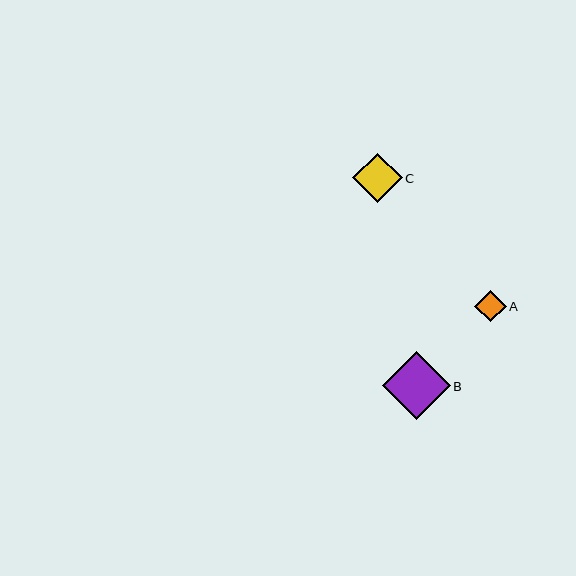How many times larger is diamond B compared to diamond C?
Diamond B is approximately 1.4 times the size of diamond C.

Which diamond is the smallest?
Diamond A is the smallest with a size of approximately 32 pixels.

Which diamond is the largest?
Diamond B is the largest with a size of approximately 68 pixels.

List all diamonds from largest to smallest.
From largest to smallest: B, C, A.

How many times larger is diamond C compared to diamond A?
Diamond C is approximately 1.6 times the size of diamond A.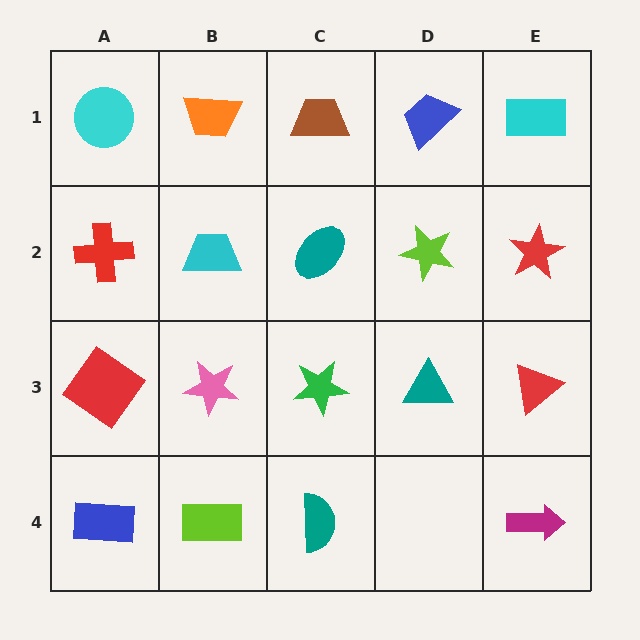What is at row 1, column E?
A cyan rectangle.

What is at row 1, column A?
A cyan circle.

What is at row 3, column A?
A red diamond.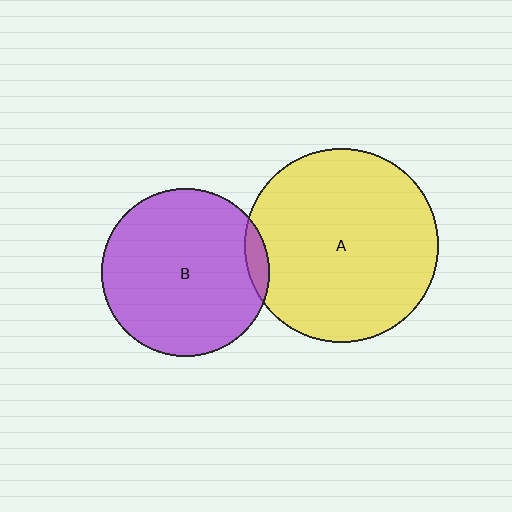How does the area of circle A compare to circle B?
Approximately 1.3 times.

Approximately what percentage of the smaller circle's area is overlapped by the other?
Approximately 5%.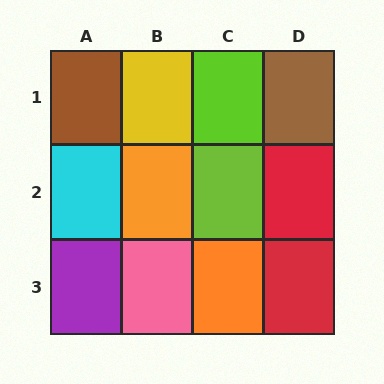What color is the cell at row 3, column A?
Purple.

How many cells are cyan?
1 cell is cyan.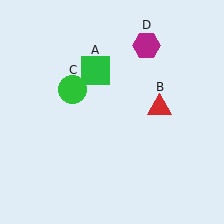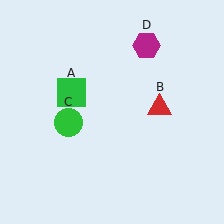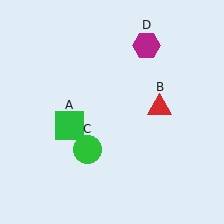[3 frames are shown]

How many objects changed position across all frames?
2 objects changed position: green square (object A), green circle (object C).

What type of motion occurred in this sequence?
The green square (object A), green circle (object C) rotated counterclockwise around the center of the scene.